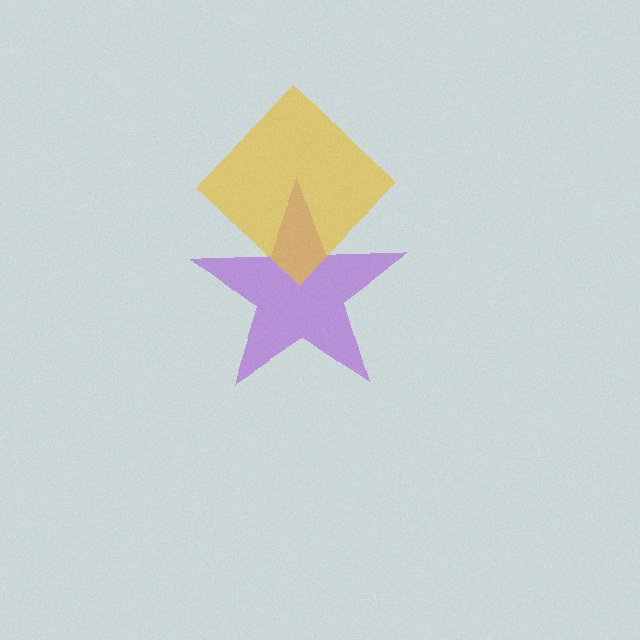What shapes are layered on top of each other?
The layered shapes are: a purple star, a yellow diamond.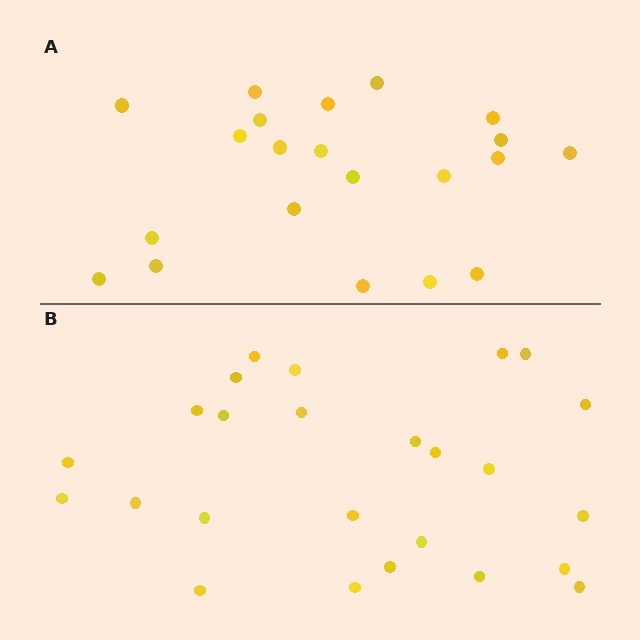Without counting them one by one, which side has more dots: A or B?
Region B (the bottom region) has more dots.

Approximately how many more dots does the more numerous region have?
Region B has about 4 more dots than region A.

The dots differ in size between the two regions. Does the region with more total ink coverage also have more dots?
No. Region A has more total ink coverage because its dots are larger, but region B actually contains more individual dots. Total area can be misleading — the number of items is what matters here.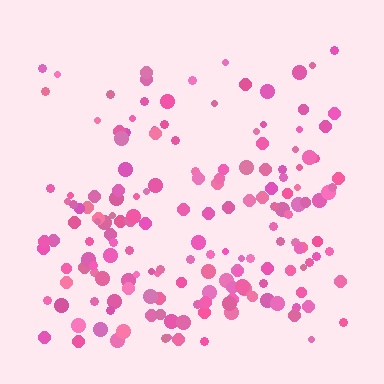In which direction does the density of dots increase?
From top to bottom, with the bottom side densest.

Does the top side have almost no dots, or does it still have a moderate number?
Still a moderate number, just noticeably fewer than the bottom.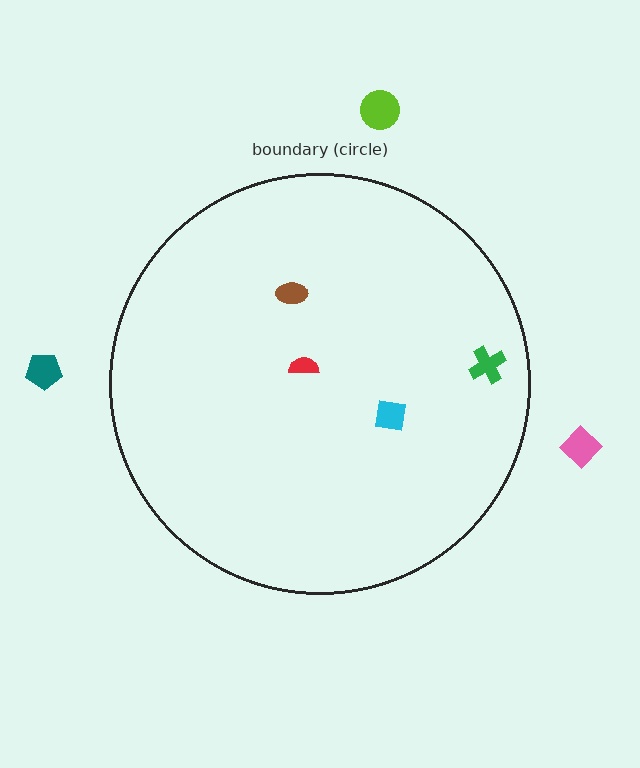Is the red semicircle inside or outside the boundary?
Inside.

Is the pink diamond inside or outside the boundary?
Outside.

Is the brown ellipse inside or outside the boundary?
Inside.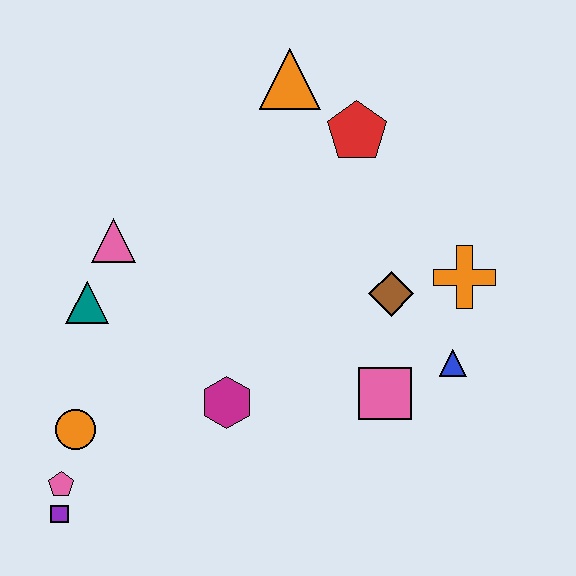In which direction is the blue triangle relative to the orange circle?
The blue triangle is to the right of the orange circle.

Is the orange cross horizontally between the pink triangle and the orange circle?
No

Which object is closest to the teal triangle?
The pink triangle is closest to the teal triangle.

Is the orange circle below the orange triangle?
Yes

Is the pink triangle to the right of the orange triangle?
No